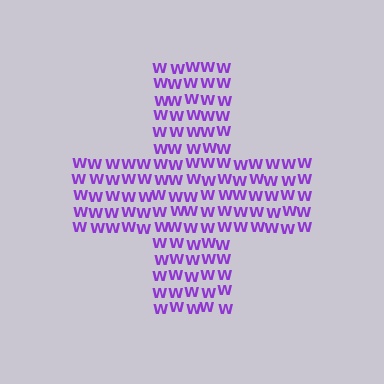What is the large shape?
The large shape is a cross.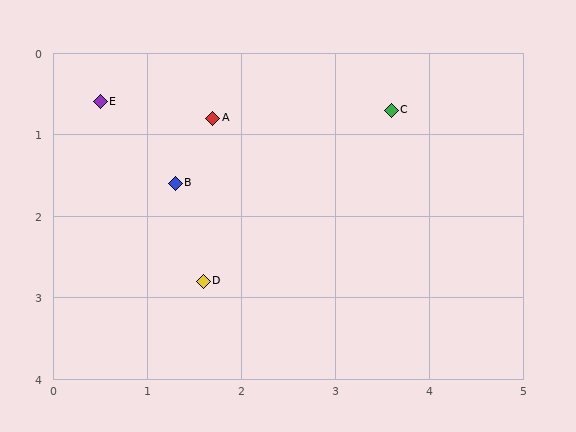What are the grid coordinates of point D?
Point D is at approximately (1.6, 2.8).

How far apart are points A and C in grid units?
Points A and C are about 1.9 grid units apart.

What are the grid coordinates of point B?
Point B is at approximately (1.3, 1.6).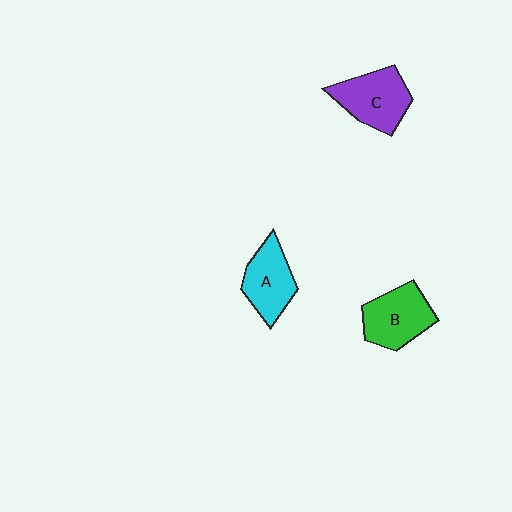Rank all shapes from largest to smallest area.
From largest to smallest: C (purple), B (green), A (cyan).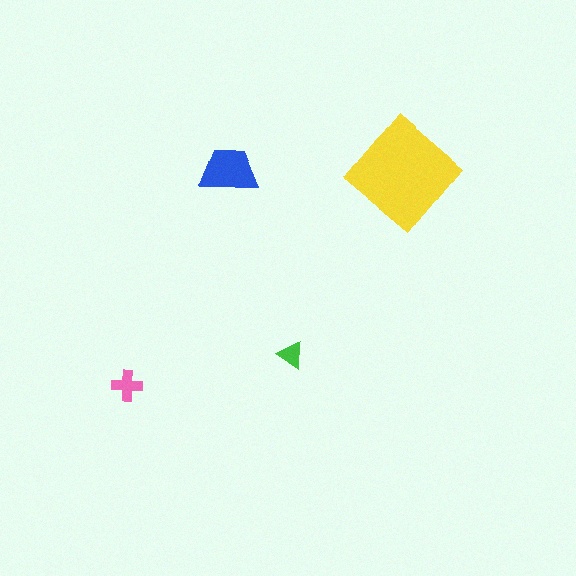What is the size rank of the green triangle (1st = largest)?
4th.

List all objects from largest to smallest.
The yellow diamond, the blue trapezoid, the pink cross, the green triangle.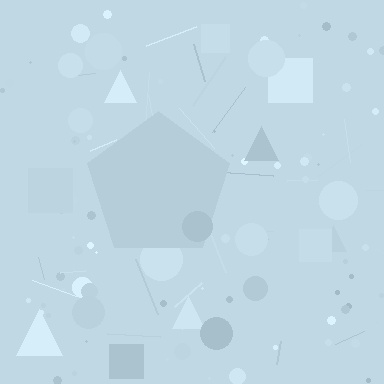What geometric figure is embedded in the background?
A pentagon is embedded in the background.